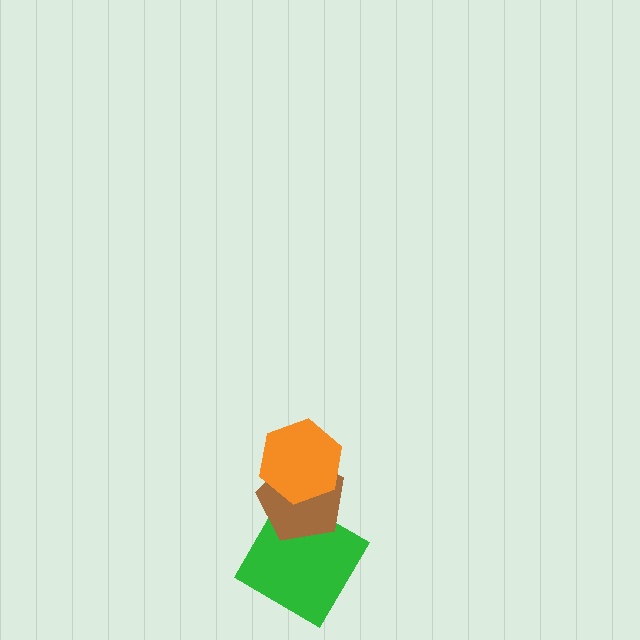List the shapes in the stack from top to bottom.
From top to bottom: the orange hexagon, the brown pentagon, the green diamond.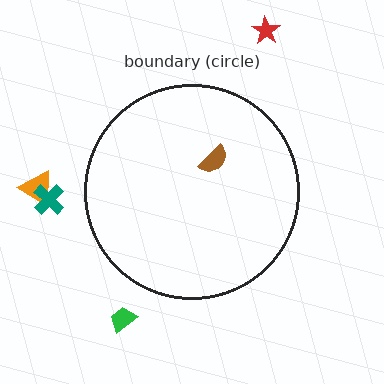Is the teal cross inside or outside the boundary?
Outside.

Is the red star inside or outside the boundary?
Outside.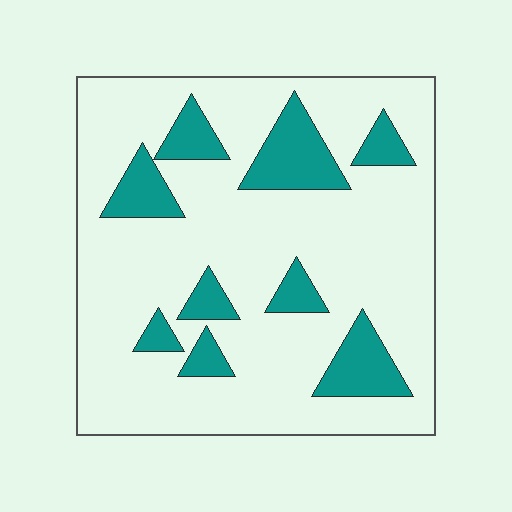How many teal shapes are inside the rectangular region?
9.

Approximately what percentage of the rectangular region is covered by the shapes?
Approximately 20%.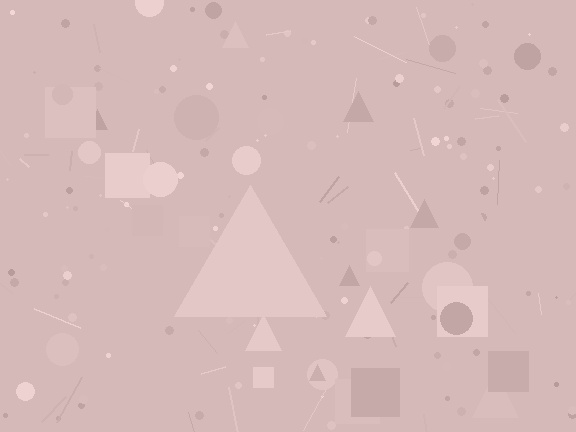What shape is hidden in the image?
A triangle is hidden in the image.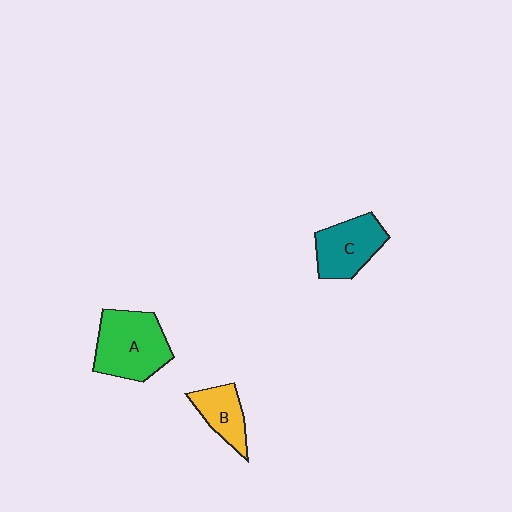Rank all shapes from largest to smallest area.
From largest to smallest: A (green), C (teal), B (yellow).